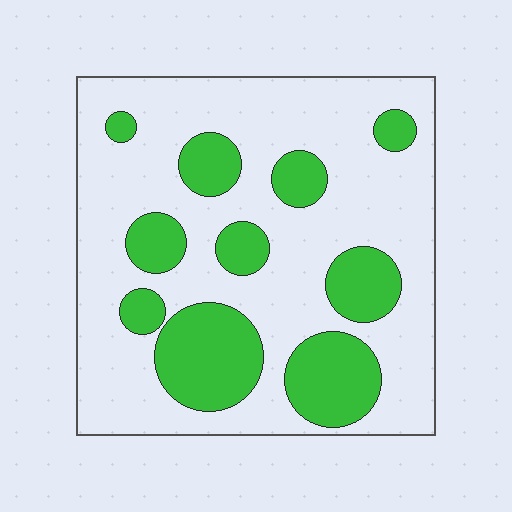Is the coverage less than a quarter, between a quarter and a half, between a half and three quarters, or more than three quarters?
Between a quarter and a half.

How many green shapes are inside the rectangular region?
10.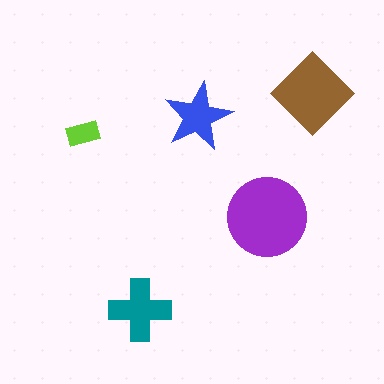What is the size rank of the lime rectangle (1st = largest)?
5th.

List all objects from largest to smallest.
The purple circle, the brown diamond, the teal cross, the blue star, the lime rectangle.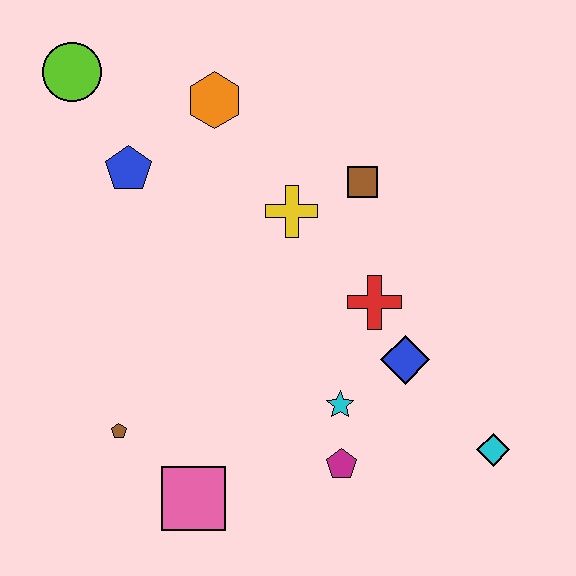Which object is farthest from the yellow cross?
The cyan diamond is farthest from the yellow cross.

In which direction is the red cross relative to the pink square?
The red cross is above the pink square.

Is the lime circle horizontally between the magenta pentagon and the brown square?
No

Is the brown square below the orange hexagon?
Yes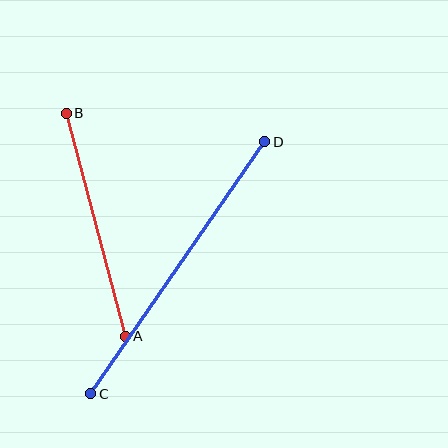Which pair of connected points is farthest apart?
Points C and D are farthest apart.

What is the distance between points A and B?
The distance is approximately 231 pixels.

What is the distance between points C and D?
The distance is approximately 307 pixels.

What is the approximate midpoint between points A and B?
The midpoint is at approximately (96, 225) pixels.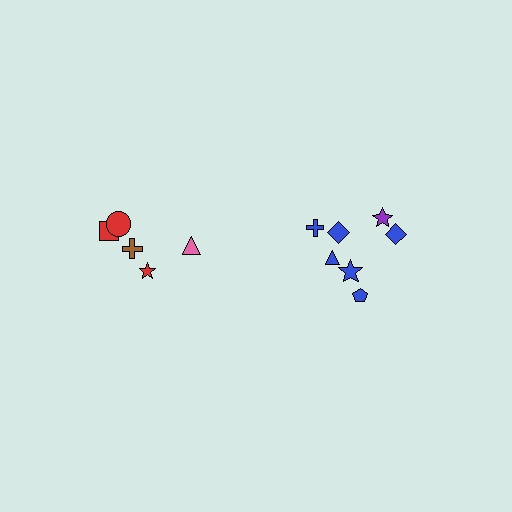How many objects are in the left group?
There are 5 objects.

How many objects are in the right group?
There are 7 objects.